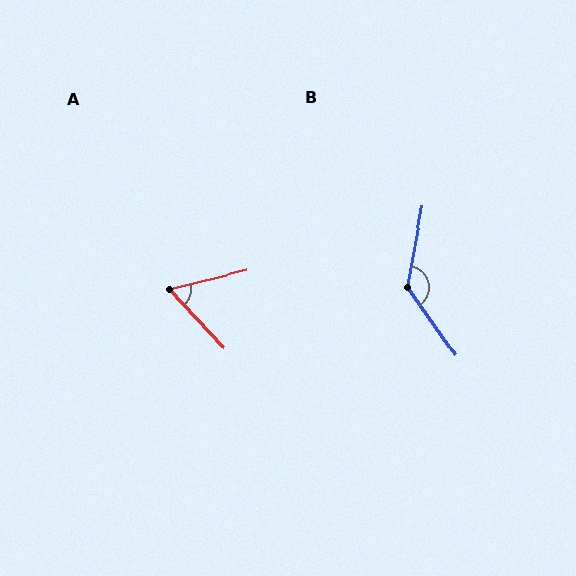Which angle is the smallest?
A, at approximately 61 degrees.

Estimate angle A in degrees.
Approximately 61 degrees.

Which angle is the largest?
B, at approximately 134 degrees.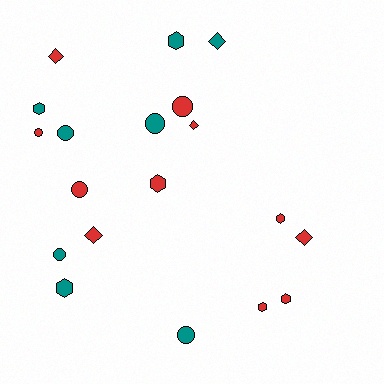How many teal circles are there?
There are 4 teal circles.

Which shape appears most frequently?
Circle, with 7 objects.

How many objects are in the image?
There are 19 objects.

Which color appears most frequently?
Red, with 11 objects.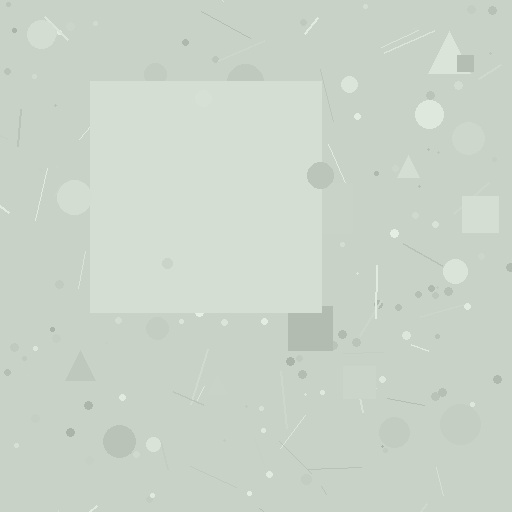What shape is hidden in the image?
A square is hidden in the image.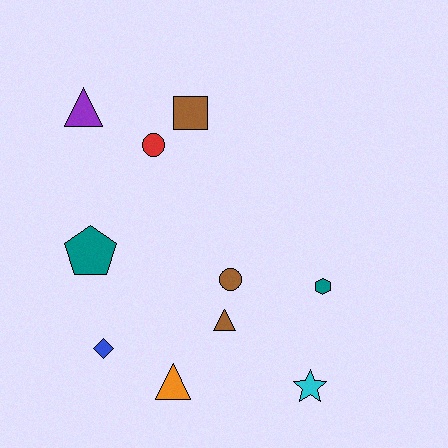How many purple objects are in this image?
There is 1 purple object.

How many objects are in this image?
There are 10 objects.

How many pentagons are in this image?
There is 1 pentagon.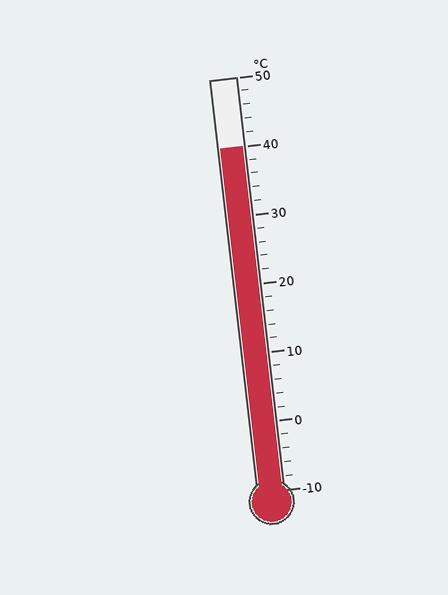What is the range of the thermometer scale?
The thermometer scale ranges from -10°C to 50°C.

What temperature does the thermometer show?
The thermometer shows approximately 40°C.